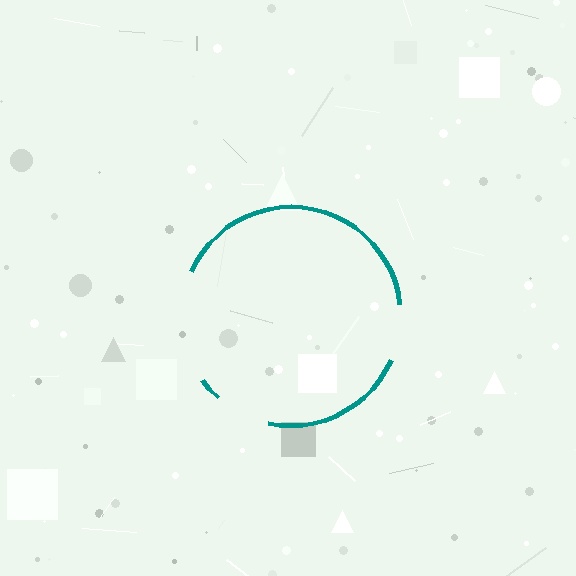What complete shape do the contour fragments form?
The contour fragments form a circle.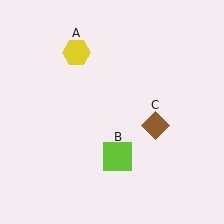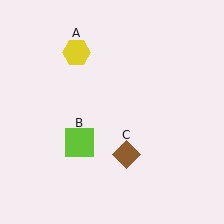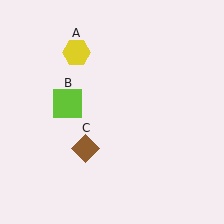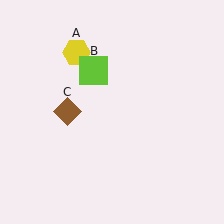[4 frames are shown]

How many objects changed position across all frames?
2 objects changed position: lime square (object B), brown diamond (object C).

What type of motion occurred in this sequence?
The lime square (object B), brown diamond (object C) rotated clockwise around the center of the scene.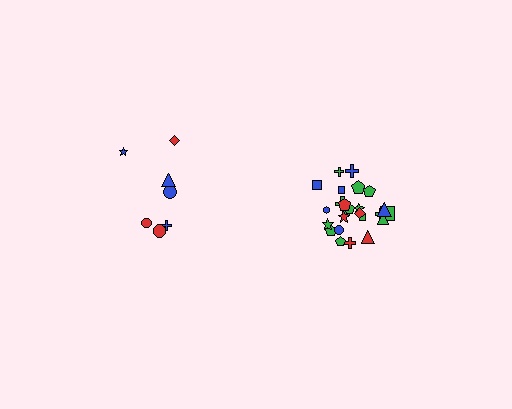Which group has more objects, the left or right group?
The right group.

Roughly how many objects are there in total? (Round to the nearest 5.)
Roughly 30 objects in total.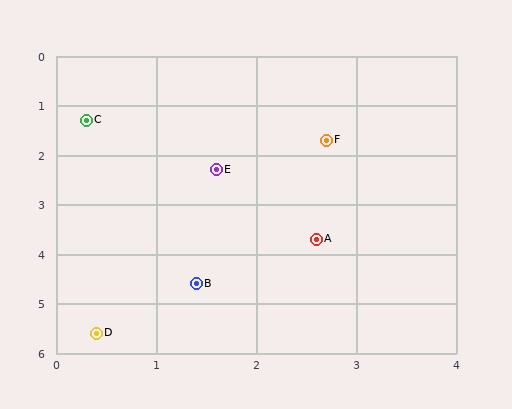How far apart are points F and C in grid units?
Points F and C are about 2.4 grid units apart.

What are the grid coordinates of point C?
Point C is at approximately (0.3, 1.3).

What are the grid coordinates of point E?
Point E is at approximately (1.6, 2.3).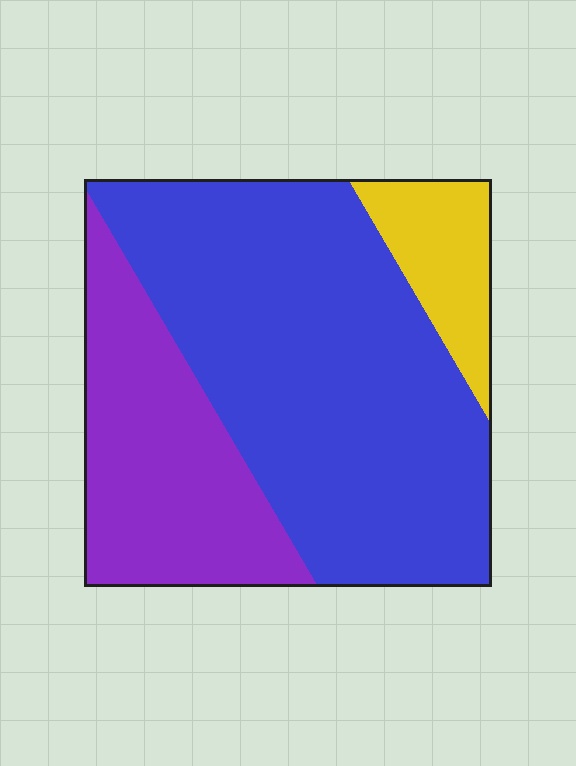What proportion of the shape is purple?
Purple covers 28% of the shape.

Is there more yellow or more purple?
Purple.